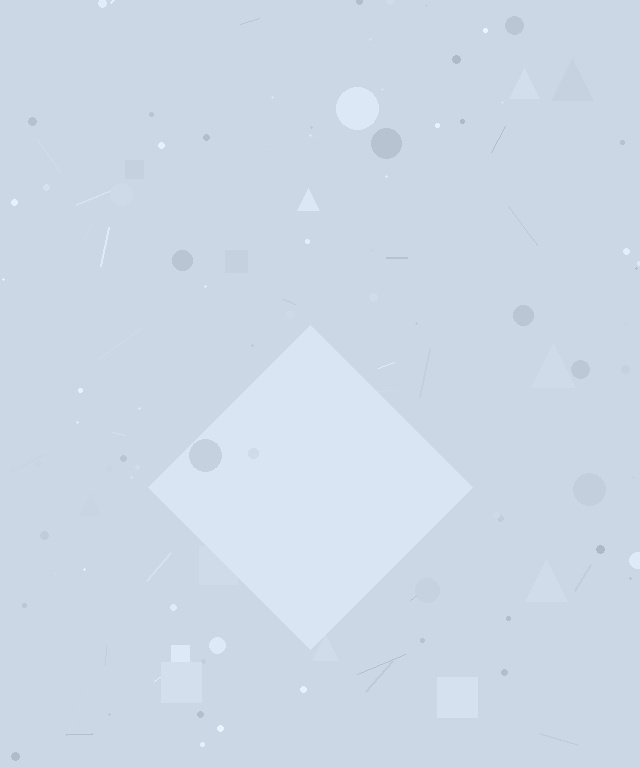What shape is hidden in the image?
A diamond is hidden in the image.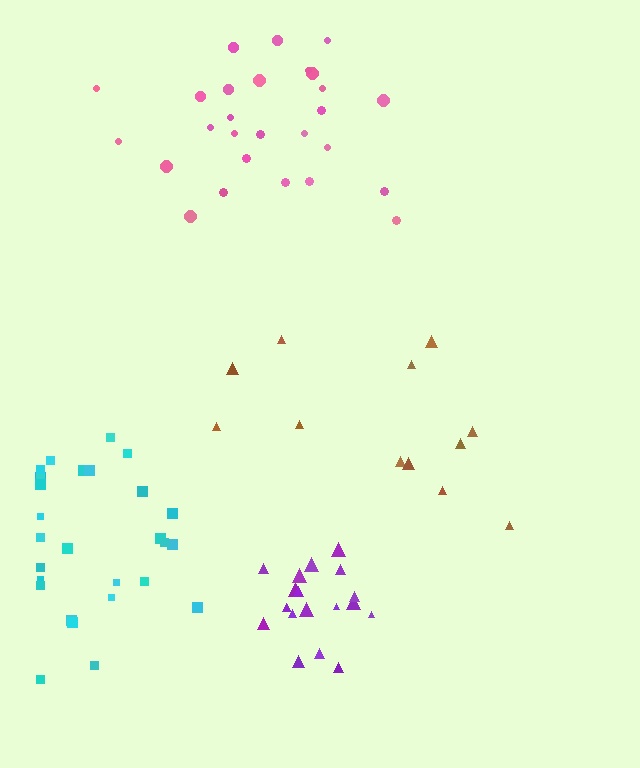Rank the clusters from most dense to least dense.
purple, cyan, pink, brown.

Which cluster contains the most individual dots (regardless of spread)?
Cyan (28).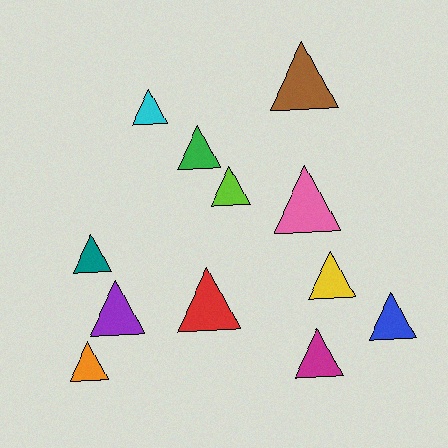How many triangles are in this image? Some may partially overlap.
There are 12 triangles.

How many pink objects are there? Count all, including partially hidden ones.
There is 1 pink object.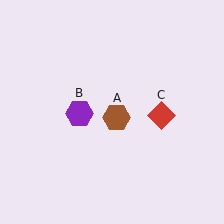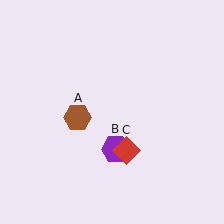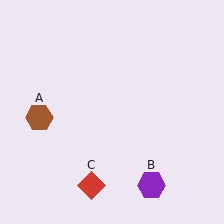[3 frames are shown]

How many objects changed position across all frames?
3 objects changed position: brown hexagon (object A), purple hexagon (object B), red diamond (object C).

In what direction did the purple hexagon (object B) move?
The purple hexagon (object B) moved down and to the right.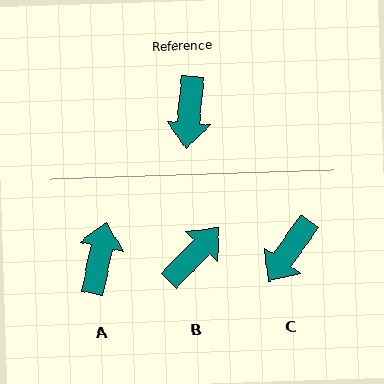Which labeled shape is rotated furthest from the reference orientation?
A, about 173 degrees away.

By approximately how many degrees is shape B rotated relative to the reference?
Approximately 142 degrees counter-clockwise.